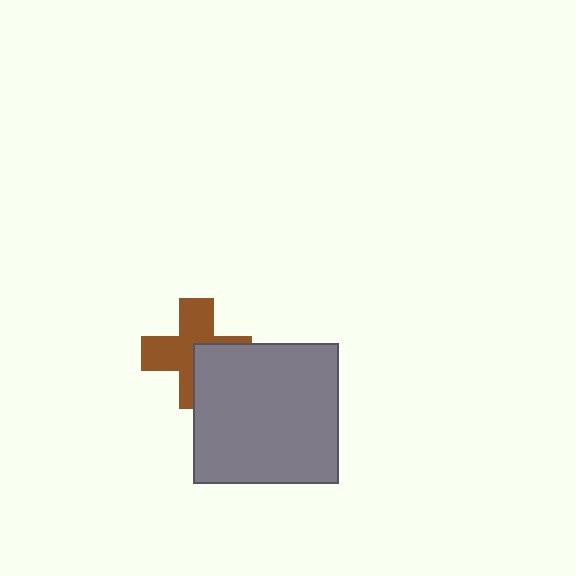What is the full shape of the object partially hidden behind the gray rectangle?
The partially hidden object is a brown cross.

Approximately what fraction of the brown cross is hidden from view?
Roughly 36% of the brown cross is hidden behind the gray rectangle.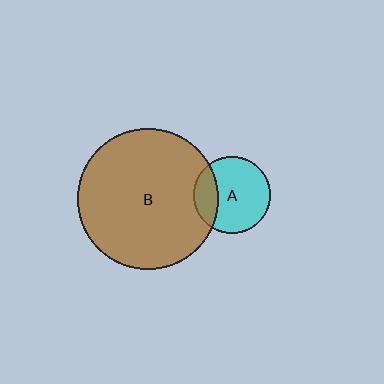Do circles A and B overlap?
Yes.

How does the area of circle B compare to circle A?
Approximately 3.3 times.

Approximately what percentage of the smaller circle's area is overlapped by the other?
Approximately 25%.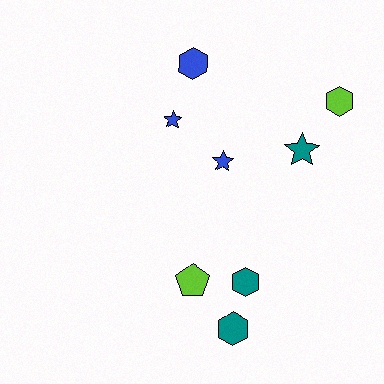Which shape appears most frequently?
Hexagon, with 4 objects.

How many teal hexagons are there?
There are 2 teal hexagons.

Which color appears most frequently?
Teal, with 3 objects.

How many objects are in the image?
There are 8 objects.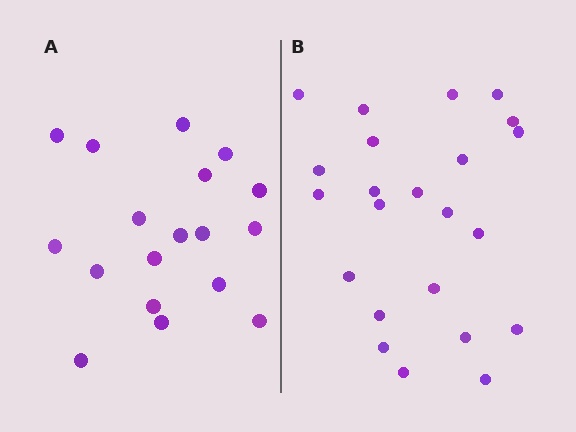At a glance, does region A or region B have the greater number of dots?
Region B (the right region) has more dots.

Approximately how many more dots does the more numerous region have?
Region B has about 5 more dots than region A.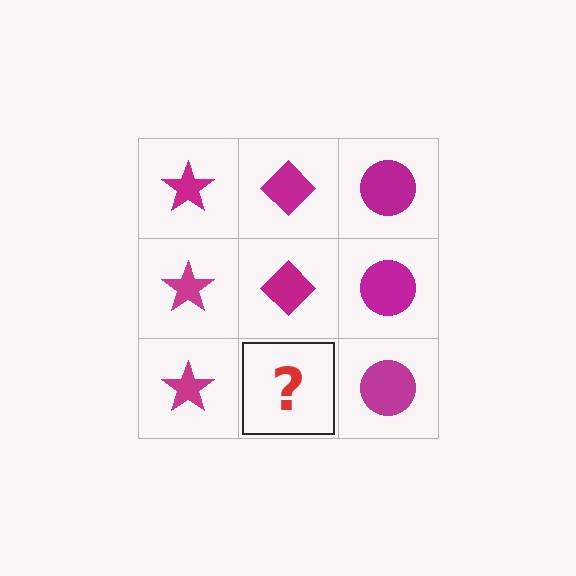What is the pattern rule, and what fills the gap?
The rule is that each column has a consistent shape. The gap should be filled with a magenta diamond.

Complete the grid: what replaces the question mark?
The question mark should be replaced with a magenta diamond.